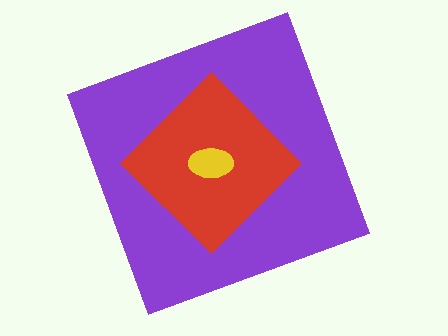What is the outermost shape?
The purple square.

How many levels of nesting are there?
3.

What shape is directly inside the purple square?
The red diamond.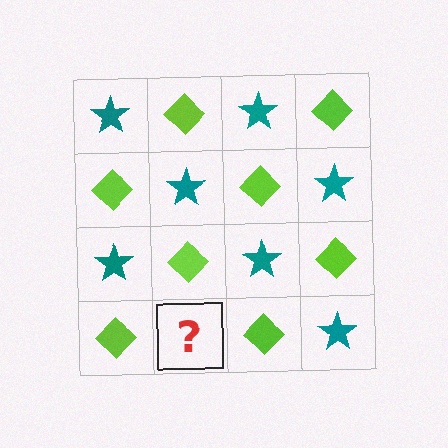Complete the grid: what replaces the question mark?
The question mark should be replaced with a teal star.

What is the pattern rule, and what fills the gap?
The rule is that it alternates teal star and lime diamond in a checkerboard pattern. The gap should be filled with a teal star.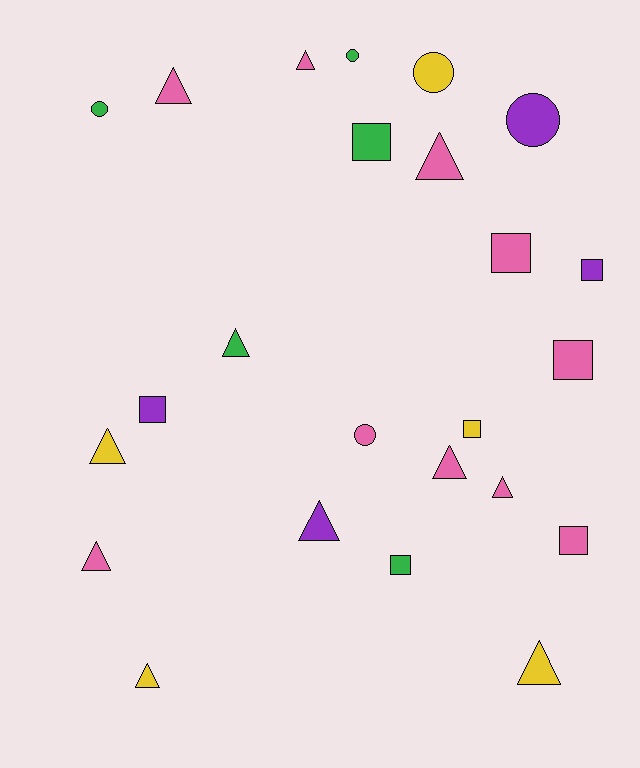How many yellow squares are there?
There is 1 yellow square.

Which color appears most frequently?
Pink, with 10 objects.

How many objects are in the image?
There are 24 objects.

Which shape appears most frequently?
Triangle, with 11 objects.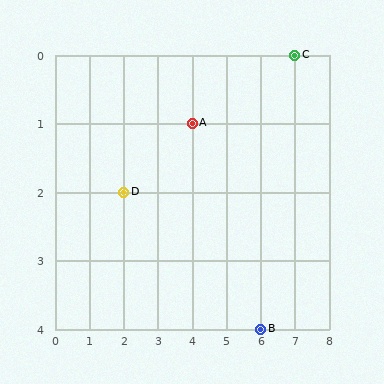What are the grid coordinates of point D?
Point D is at grid coordinates (2, 2).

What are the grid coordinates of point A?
Point A is at grid coordinates (4, 1).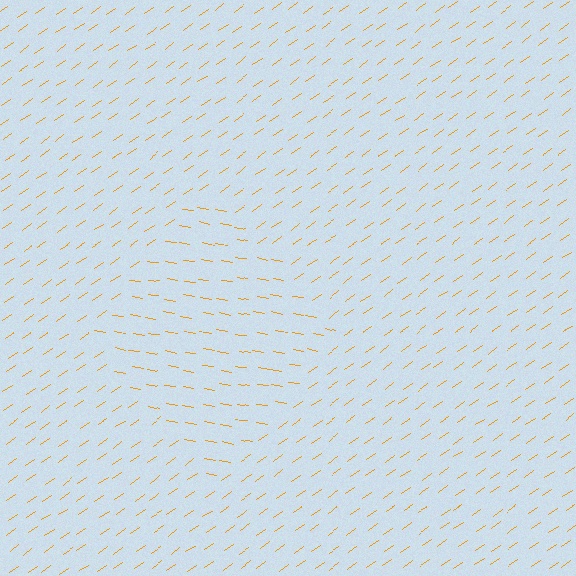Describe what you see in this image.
The image is filled with small orange line segments. A diamond region in the image has lines oriented differently from the surrounding lines, creating a visible texture boundary.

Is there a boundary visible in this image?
Yes, there is a texture boundary formed by a change in line orientation.